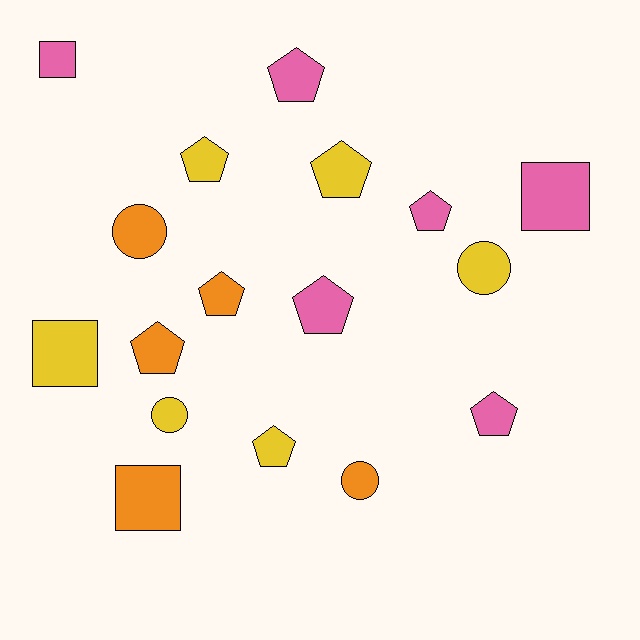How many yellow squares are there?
There is 1 yellow square.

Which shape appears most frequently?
Pentagon, with 9 objects.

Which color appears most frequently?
Pink, with 6 objects.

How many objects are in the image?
There are 17 objects.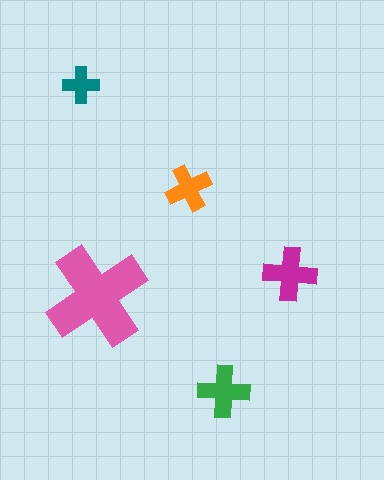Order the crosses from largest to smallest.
the pink one, the magenta one, the green one, the orange one, the teal one.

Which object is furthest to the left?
The teal cross is leftmost.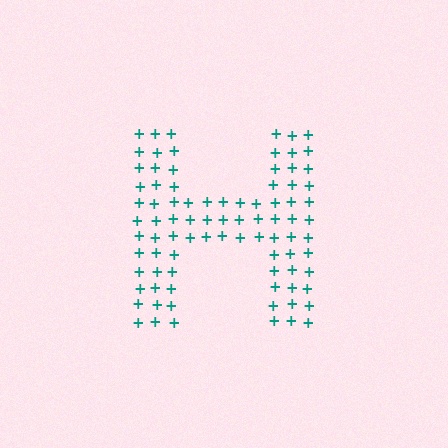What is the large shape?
The large shape is the letter H.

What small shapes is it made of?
It is made of small plus signs.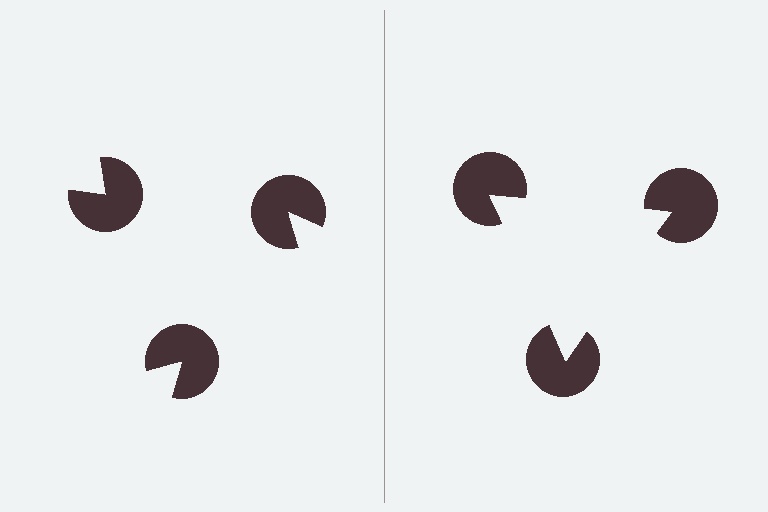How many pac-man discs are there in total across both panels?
6 — 3 on each side.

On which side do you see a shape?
An illusory triangle appears on the right side. On the left side the wedge cuts are rotated, so no coherent shape forms.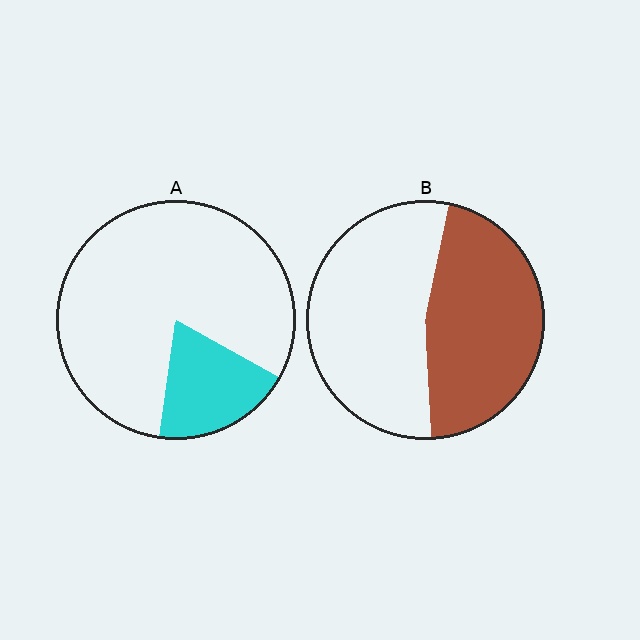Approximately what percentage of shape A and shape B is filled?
A is approximately 20% and B is approximately 45%.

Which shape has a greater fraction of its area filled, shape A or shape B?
Shape B.